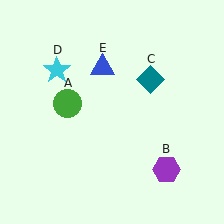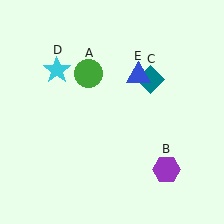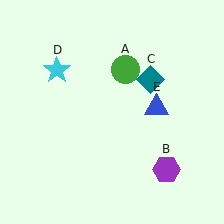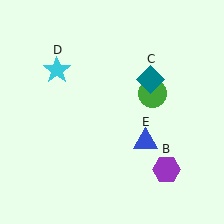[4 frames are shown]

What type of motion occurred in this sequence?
The green circle (object A), blue triangle (object E) rotated clockwise around the center of the scene.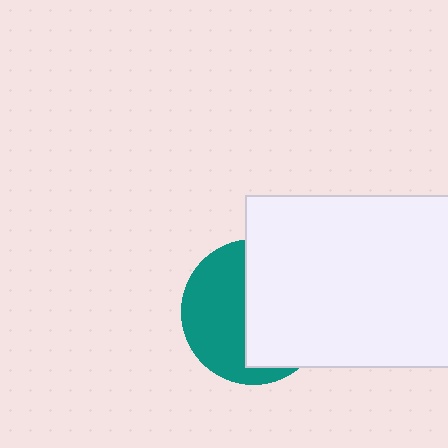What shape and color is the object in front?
The object in front is a white rectangle.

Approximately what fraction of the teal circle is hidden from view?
Roughly 53% of the teal circle is hidden behind the white rectangle.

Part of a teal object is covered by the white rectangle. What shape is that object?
It is a circle.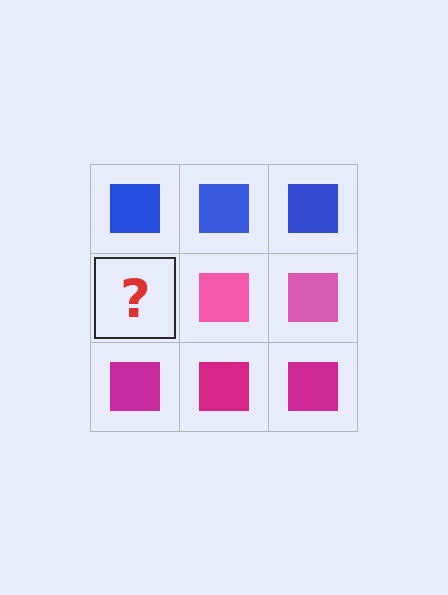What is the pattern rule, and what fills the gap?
The rule is that each row has a consistent color. The gap should be filled with a pink square.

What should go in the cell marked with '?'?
The missing cell should contain a pink square.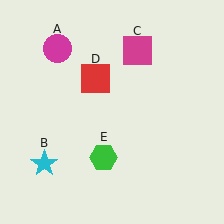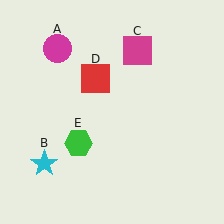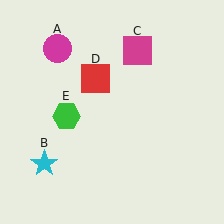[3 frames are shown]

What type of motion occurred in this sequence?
The green hexagon (object E) rotated clockwise around the center of the scene.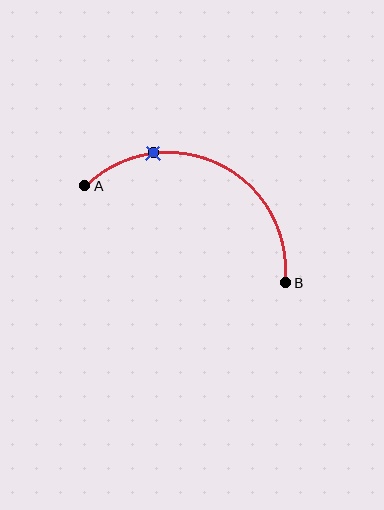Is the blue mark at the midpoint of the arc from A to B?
No. The blue mark lies on the arc but is closer to endpoint A. The arc midpoint would be at the point on the curve equidistant along the arc from both A and B.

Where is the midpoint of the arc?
The arc midpoint is the point on the curve farthest from the straight line joining A and B. It sits above that line.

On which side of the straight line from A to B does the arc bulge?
The arc bulges above the straight line connecting A and B.